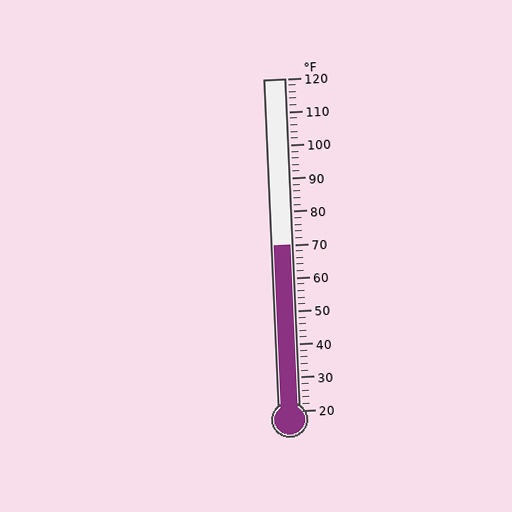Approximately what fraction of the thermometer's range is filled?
The thermometer is filled to approximately 50% of its range.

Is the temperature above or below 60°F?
The temperature is above 60°F.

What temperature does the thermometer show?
The thermometer shows approximately 70°F.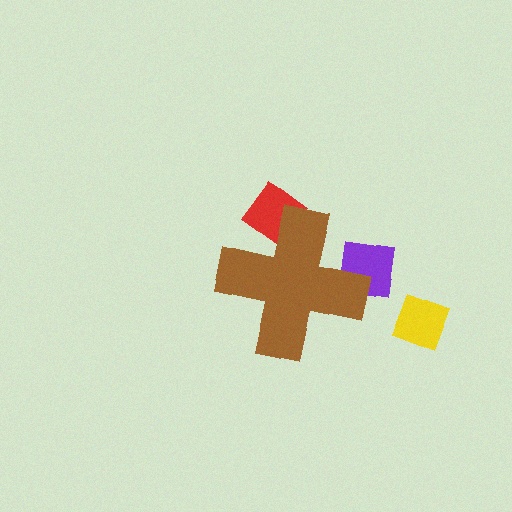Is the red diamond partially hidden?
Yes, the red diamond is partially hidden behind the brown cross.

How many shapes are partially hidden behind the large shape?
2 shapes are partially hidden.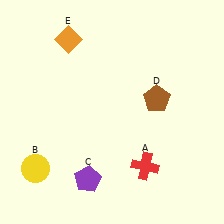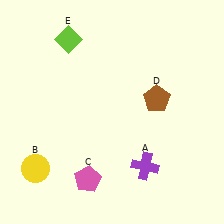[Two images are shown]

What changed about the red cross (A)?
In Image 1, A is red. In Image 2, it changed to purple.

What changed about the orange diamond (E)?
In Image 1, E is orange. In Image 2, it changed to lime.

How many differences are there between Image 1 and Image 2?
There are 3 differences between the two images.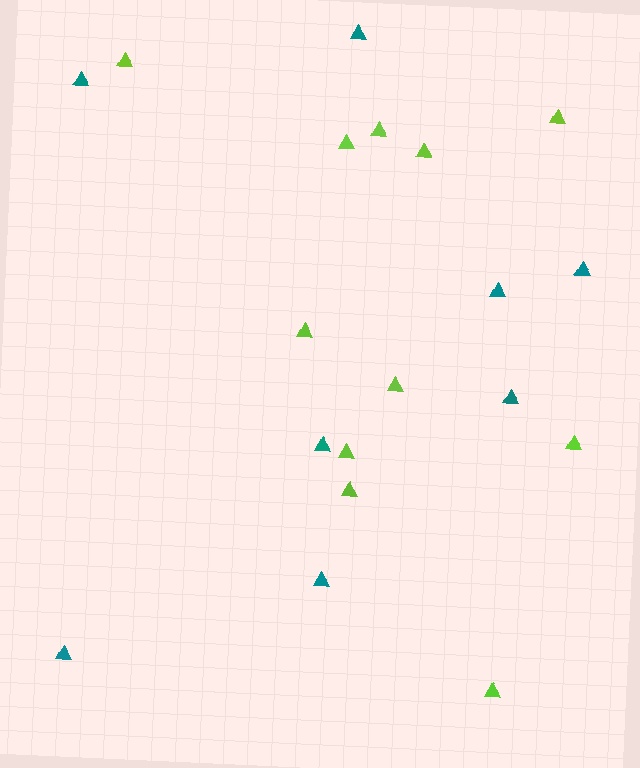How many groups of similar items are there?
There are 2 groups: one group of teal triangles (8) and one group of lime triangles (11).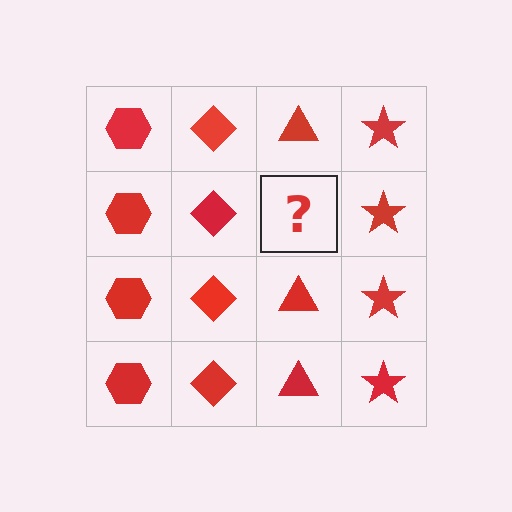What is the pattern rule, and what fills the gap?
The rule is that each column has a consistent shape. The gap should be filled with a red triangle.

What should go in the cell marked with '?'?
The missing cell should contain a red triangle.